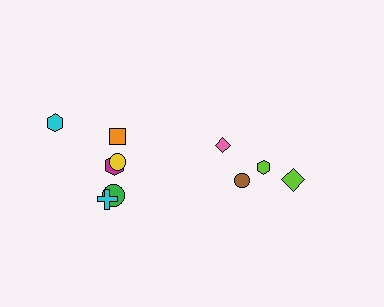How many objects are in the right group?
There are 4 objects.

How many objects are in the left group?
There are 6 objects.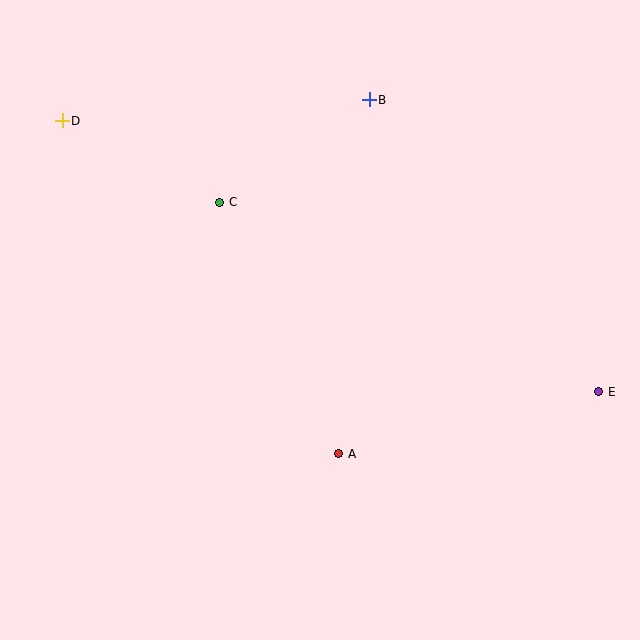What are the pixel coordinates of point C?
Point C is at (220, 202).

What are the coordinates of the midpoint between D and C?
The midpoint between D and C is at (141, 162).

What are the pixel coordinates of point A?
Point A is at (339, 454).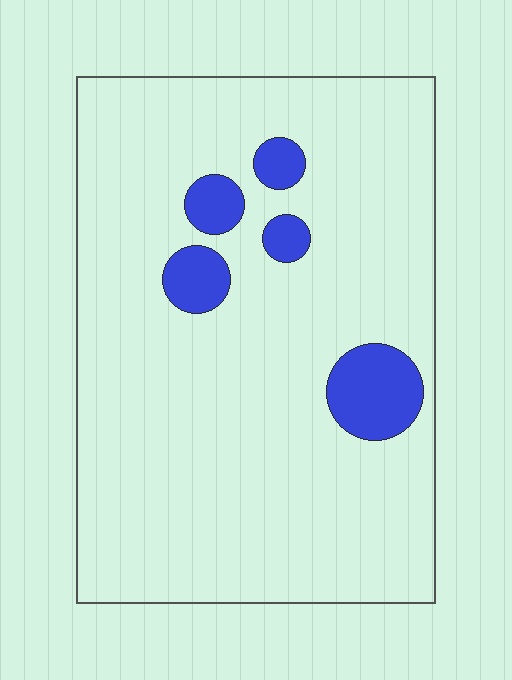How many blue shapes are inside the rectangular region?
5.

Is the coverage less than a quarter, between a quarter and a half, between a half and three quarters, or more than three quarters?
Less than a quarter.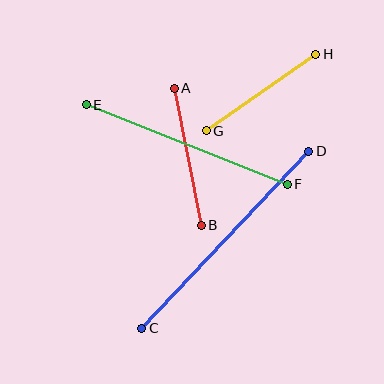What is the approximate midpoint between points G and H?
The midpoint is at approximately (261, 93) pixels.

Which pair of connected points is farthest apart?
Points C and D are farthest apart.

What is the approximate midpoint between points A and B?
The midpoint is at approximately (188, 157) pixels.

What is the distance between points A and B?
The distance is approximately 140 pixels.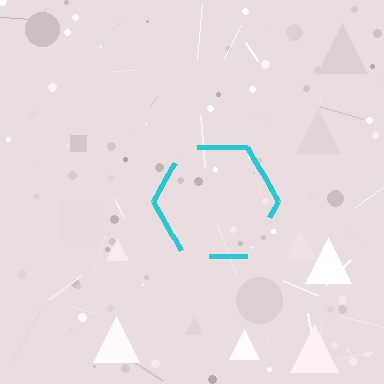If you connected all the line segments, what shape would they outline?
They would outline a hexagon.